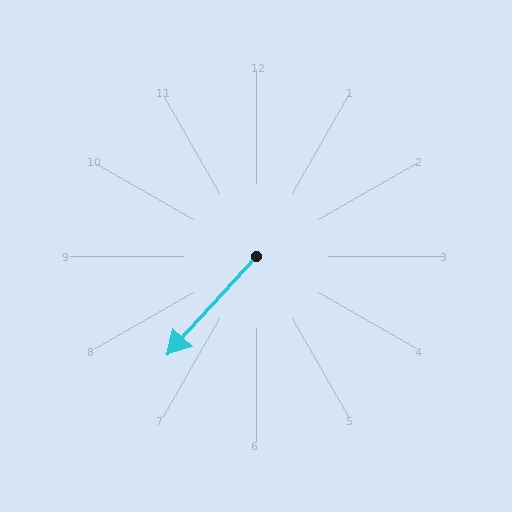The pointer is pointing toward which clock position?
Roughly 7 o'clock.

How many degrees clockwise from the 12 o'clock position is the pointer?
Approximately 222 degrees.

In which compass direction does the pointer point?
Southwest.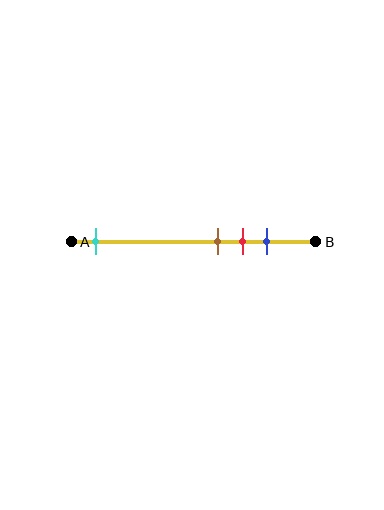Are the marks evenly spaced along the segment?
No, the marks are not evenly spaced.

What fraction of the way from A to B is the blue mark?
The blue mark is approximately 80% (0.8) of the way from A to B.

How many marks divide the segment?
There are 4 marks dividing the segment.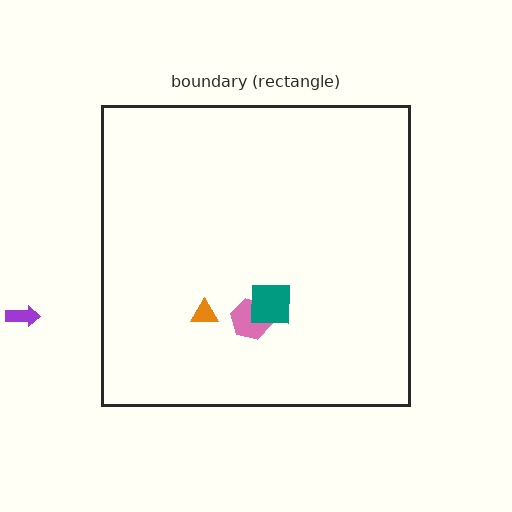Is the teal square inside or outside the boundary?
Inside.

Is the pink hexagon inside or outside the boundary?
Inside.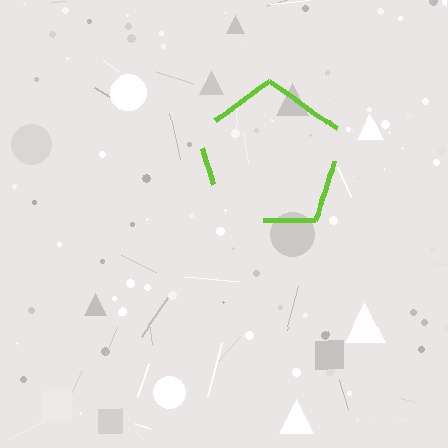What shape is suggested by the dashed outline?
The dashed outline suggests a pentagon.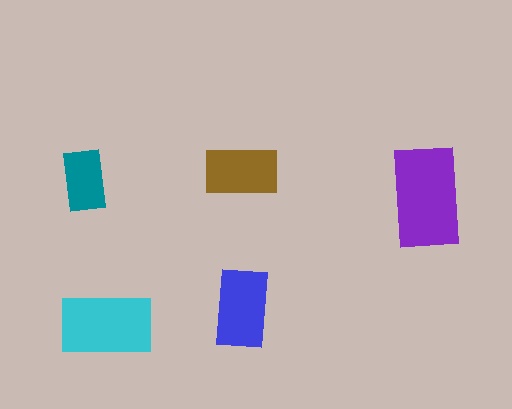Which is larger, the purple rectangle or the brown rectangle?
The purple one.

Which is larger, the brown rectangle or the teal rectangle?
The brown one.